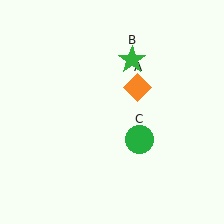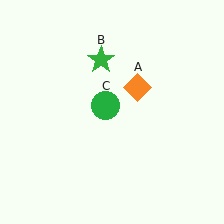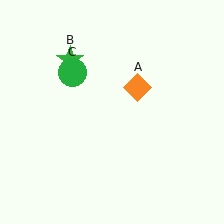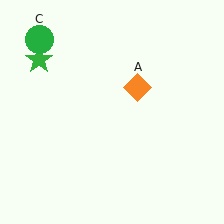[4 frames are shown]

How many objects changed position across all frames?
2 objects changed position: green star (object B), green circle (object C).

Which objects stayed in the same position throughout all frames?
Orange diamond (object A) remained stationary.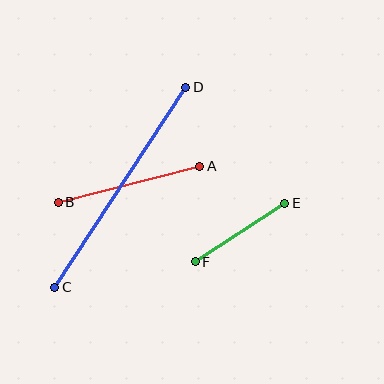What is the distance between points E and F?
The distance is approximately 107 pixels.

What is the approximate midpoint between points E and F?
The midpoint is at approximately (240, 233) pixels.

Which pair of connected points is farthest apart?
Points C and D are farthest apart.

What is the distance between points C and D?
The distance is approximately 239 pixels.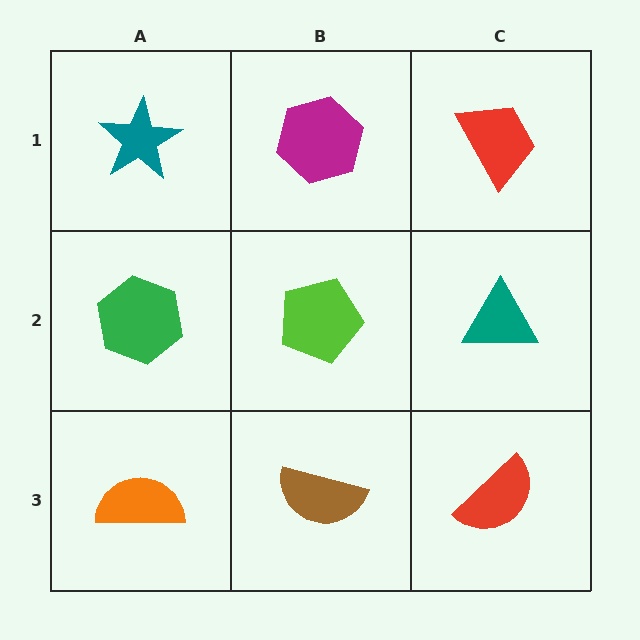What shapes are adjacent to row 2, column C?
A red trapezoid (row 1, column C), a red semicircle (row 3, column C), a lime pentagon (row 2, column B).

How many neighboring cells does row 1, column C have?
2.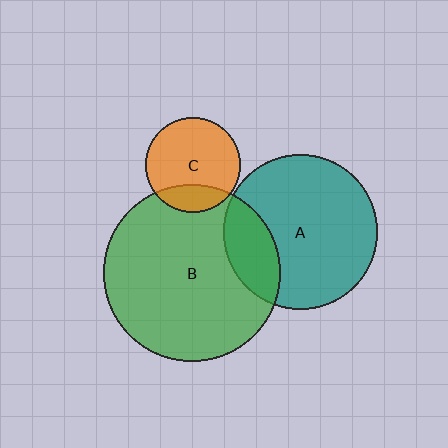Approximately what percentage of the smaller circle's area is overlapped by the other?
Approximately 20%.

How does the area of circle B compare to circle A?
Approximately 1.3 times.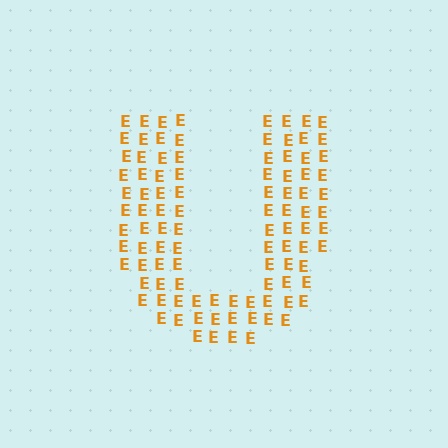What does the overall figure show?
The overall figure shows the letter U.